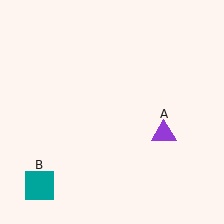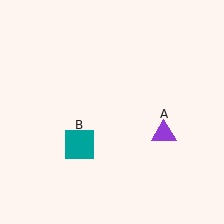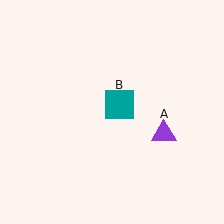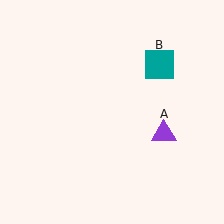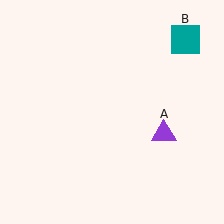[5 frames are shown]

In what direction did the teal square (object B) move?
The teal square (object B) moved up and to the right.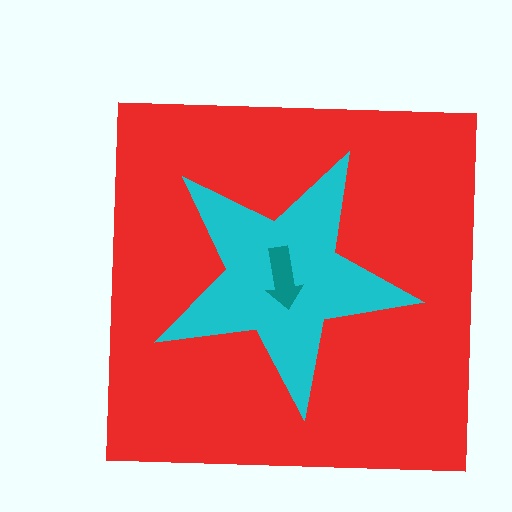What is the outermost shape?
The red square.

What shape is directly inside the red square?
The cyan star.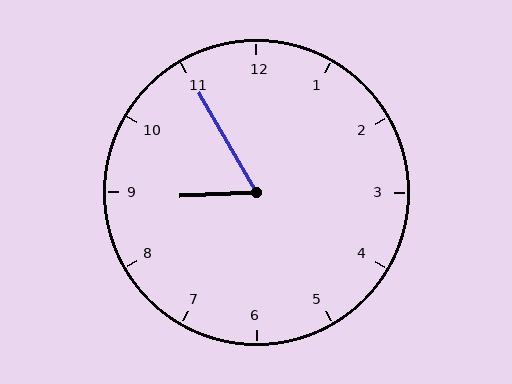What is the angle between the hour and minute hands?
Approximately 62 degrees.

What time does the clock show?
8:55.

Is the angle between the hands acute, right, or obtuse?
It is acute.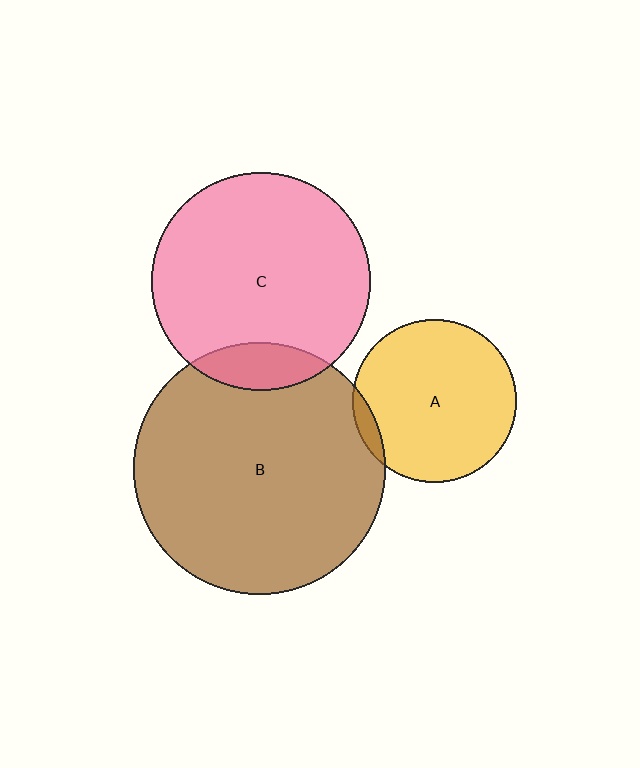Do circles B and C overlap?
Yes.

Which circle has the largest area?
Circle B (brown).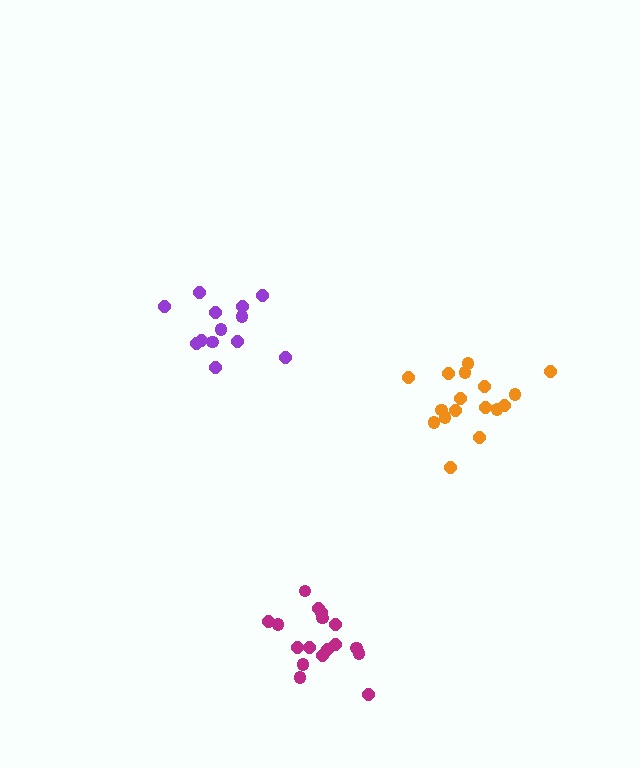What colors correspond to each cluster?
The clusters are colored: magenta, purple, orange.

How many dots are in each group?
Group 1: 17 dots, Group 2: 13 dots, Group 3: 17 dots (47 total).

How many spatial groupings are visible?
There are 3 spatial groupings.